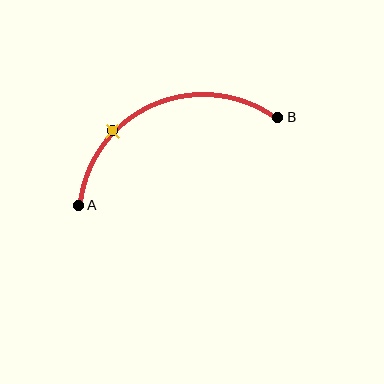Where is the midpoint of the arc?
The arc midpoint is the point on the curve farthest from the straight line joining A and B. It sits above that line.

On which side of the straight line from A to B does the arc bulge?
The arc bulges above the straight line connecting A and B.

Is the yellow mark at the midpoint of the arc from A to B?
No. The yellow mark lies on the arc but is closer to endpoint A. The arc midpoint would be at the point on the curve equidistant along the arc from both A and B.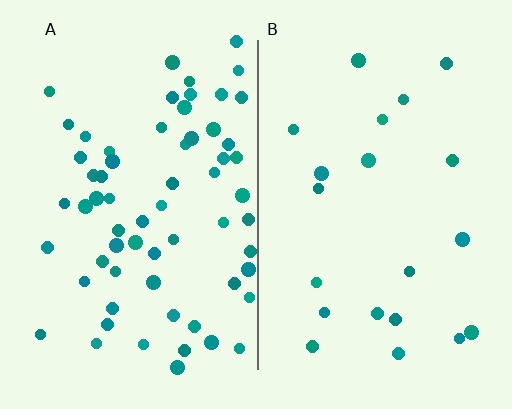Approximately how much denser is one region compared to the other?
Approximately 3.1× — region A over region B.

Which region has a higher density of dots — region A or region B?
A (the left).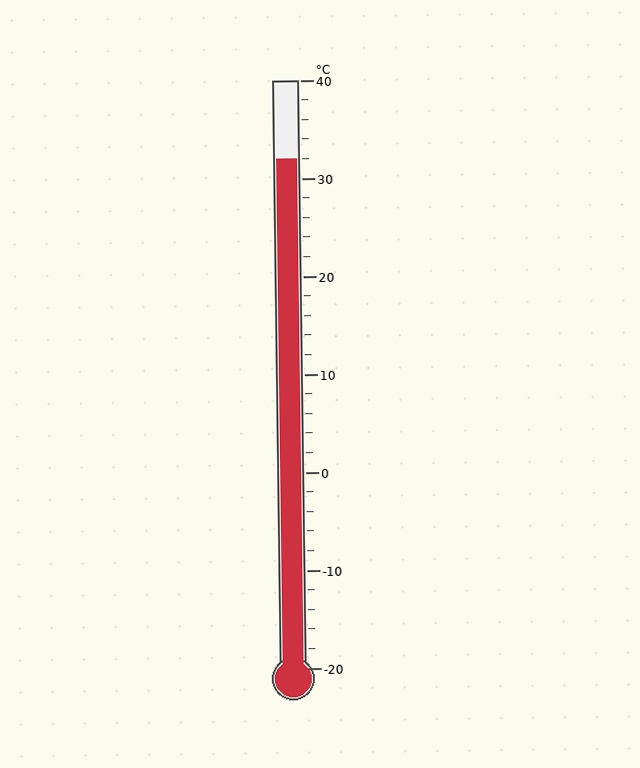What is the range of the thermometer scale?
The thermometer scale ranges from -20°C to 40°C.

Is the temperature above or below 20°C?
The temperature is above 20°C.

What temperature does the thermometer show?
The thermometer shows approximately 32°C.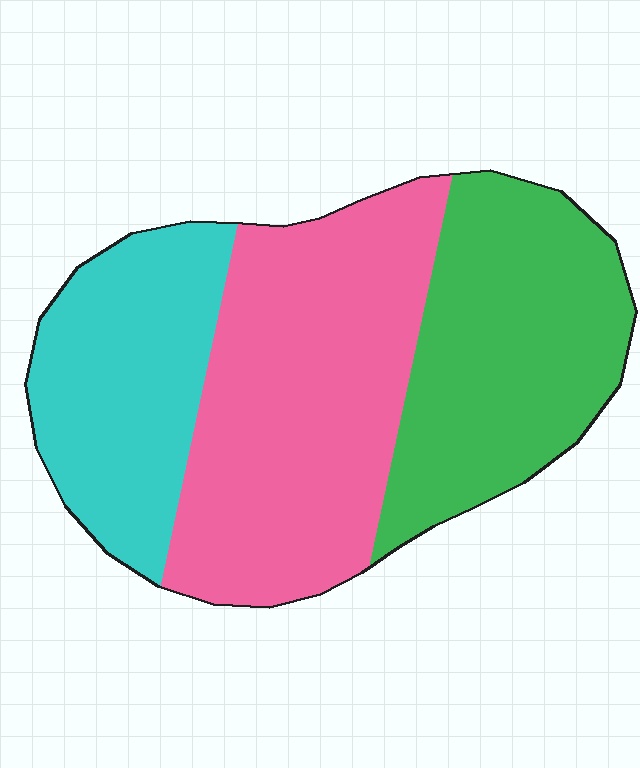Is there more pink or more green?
Pink.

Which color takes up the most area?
Pink, at roughly 40%.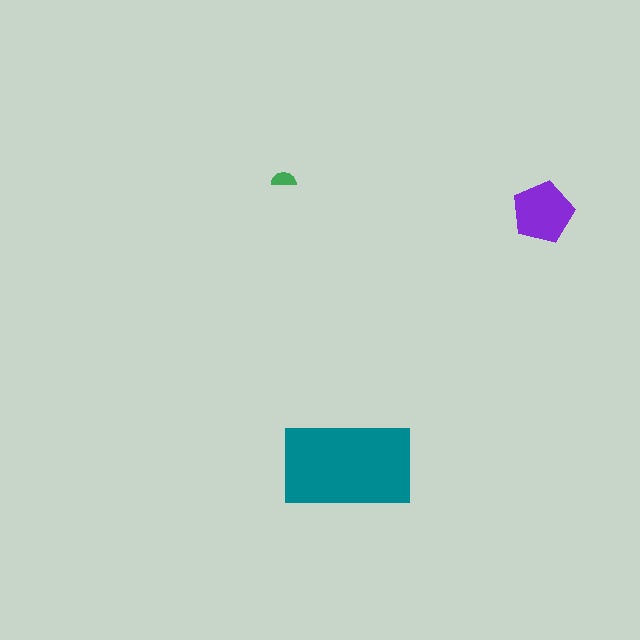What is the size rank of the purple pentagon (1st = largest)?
2nd.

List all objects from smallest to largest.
The green semicircle, the purple pentagon, the teal rectangle.